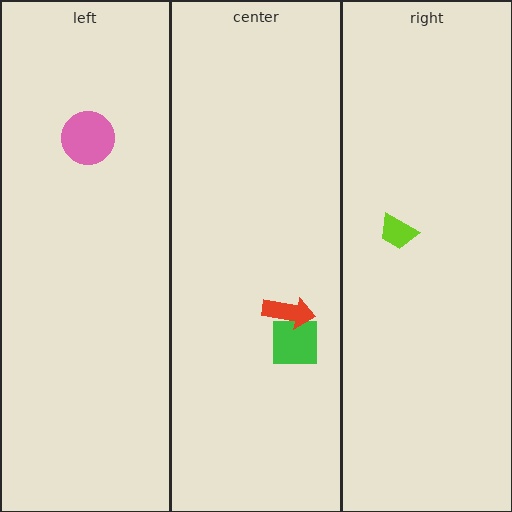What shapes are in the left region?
The pink circle.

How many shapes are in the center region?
2.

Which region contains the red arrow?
The center region.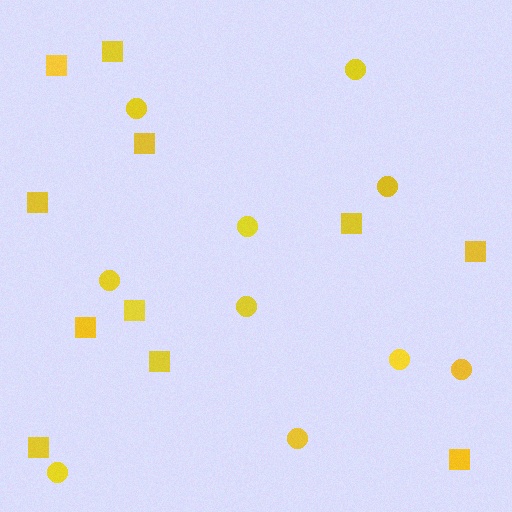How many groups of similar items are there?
There are 2 groups: one group of squares (11) and one group of circles (10).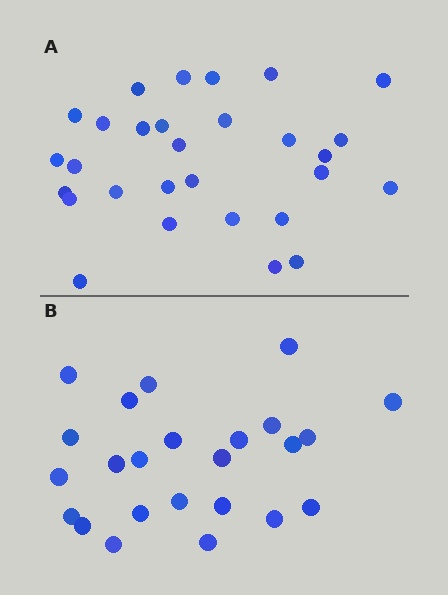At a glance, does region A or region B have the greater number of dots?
Region A (the top region) has more dots.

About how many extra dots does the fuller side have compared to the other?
Region A has about 5 more dots than region B.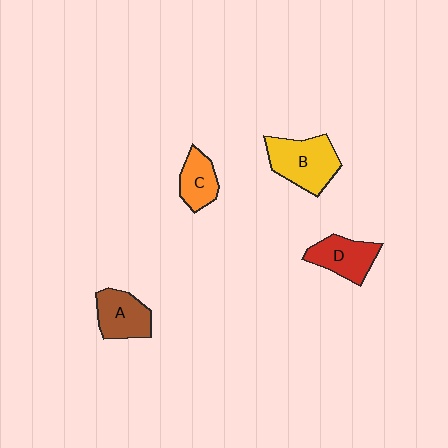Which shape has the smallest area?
Shape C (orange).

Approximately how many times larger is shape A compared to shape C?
Approximately 1.3 times.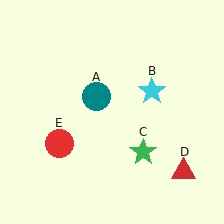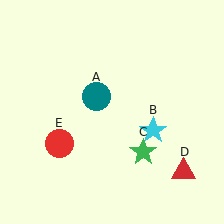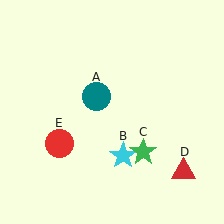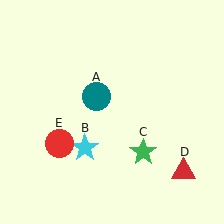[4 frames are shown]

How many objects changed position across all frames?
1 object changed position: cyan star (object B).